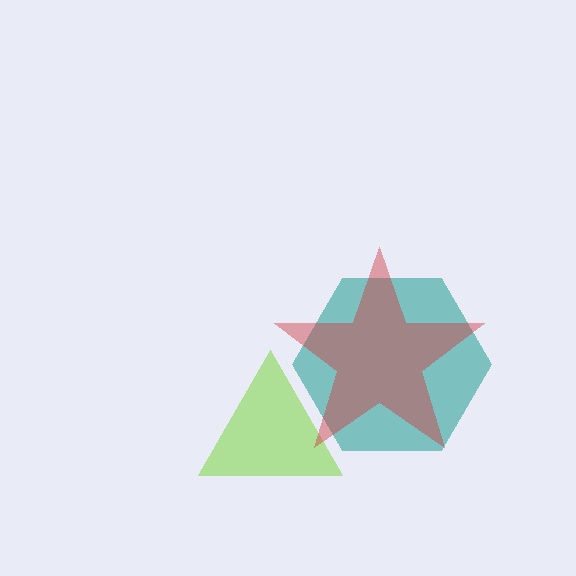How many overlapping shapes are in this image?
There are 3 overlapping shapes in the image.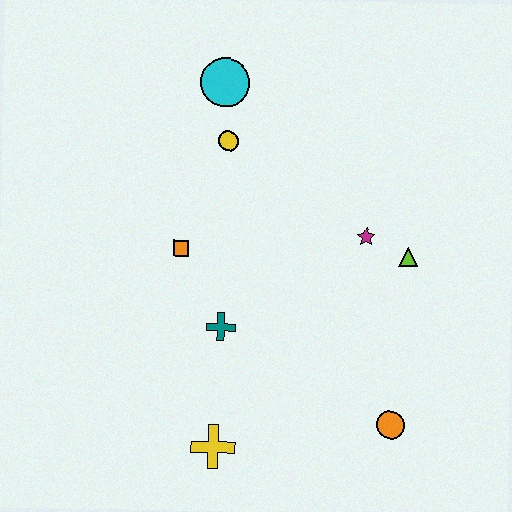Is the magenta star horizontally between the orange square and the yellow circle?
No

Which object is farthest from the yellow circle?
The orange circle is farthest from the yellow circle.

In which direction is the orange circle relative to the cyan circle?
The orange circle is below the cyan circle.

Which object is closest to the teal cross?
The orange square is closest to the teal cross.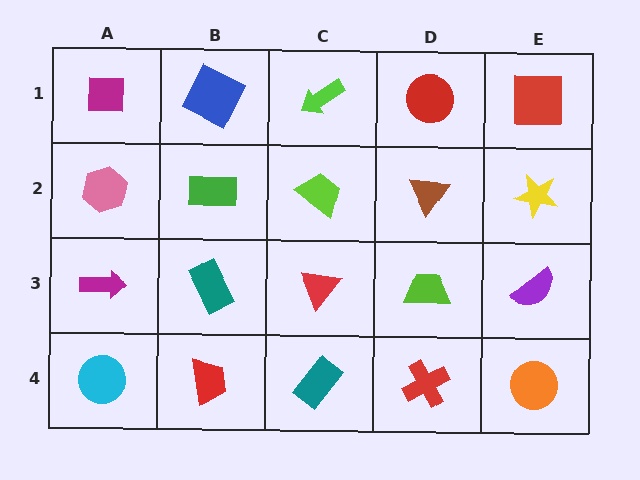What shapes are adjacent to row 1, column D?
A brown triangle (row 2, column D), a lime arrow (row 1, column C), a red square (row 1, column E).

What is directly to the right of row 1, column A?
A blue square.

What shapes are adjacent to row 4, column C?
A red triangle (row 3, column C), a red trapezoid (row 4, column B), a red cross (row 4, column D).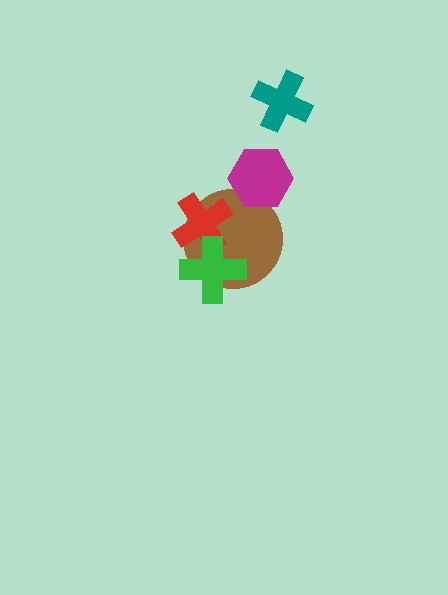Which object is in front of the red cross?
The green cross is in front of the red cross.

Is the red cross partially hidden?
Yes, it is partially covered by another shape.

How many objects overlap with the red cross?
2 objects overlap with the red cross.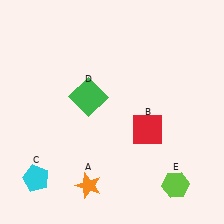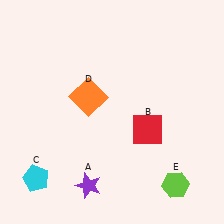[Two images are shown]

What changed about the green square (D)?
In Image 1, D is green. In Image 2, it changed to orange.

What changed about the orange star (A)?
In Image 1, A is orange. In Image 2, it changed to purple.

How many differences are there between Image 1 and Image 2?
There are 2 differences between the two images.